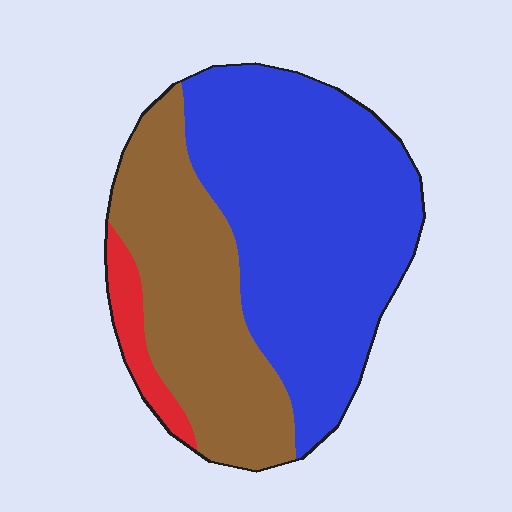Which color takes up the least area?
Red, at roughly 5%.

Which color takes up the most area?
Blue, at roughly 60%.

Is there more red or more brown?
Brown.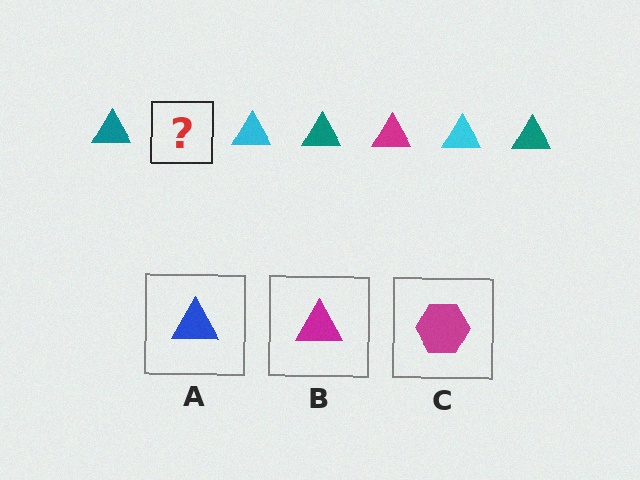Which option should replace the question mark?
Option B.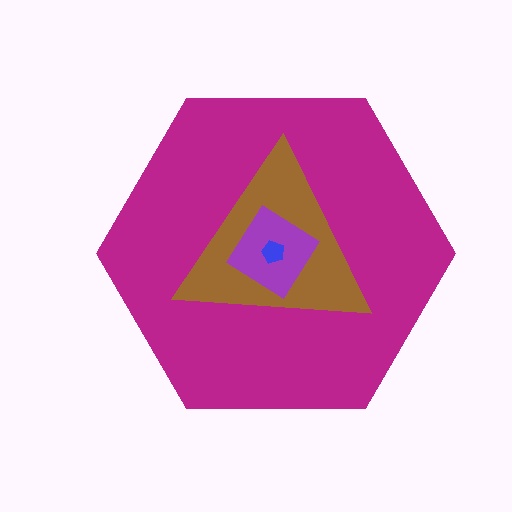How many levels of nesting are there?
4.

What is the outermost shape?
The magenta hexagon.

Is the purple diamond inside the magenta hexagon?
Yes.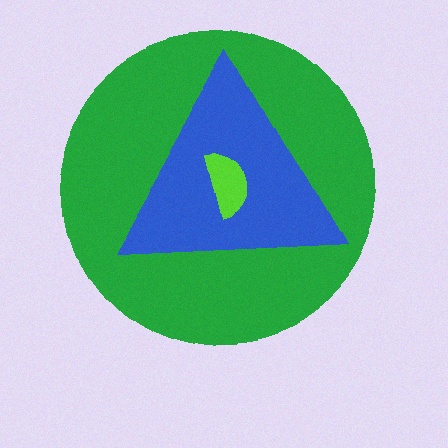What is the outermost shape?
The green circle.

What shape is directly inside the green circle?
The blue triangle.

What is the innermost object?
The lime semicircle.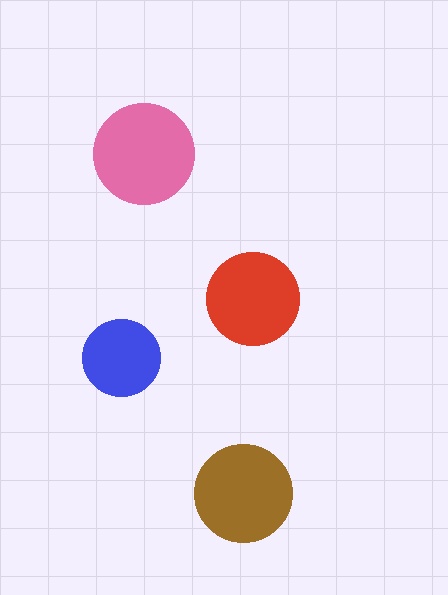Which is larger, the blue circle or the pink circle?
The pink one.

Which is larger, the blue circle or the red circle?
The red one.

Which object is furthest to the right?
The red circle is rightmost.